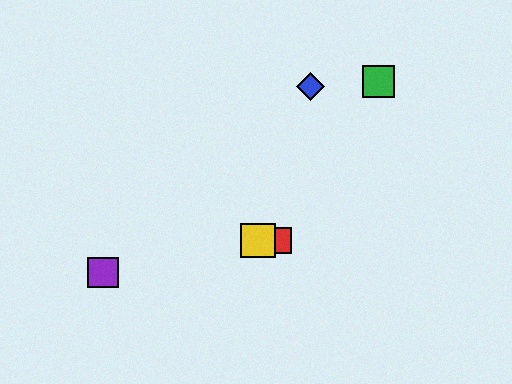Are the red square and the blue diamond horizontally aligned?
No, the red square is at y≈240 and the blue diamond is at y≈86.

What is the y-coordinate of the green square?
The green square is at y≈81.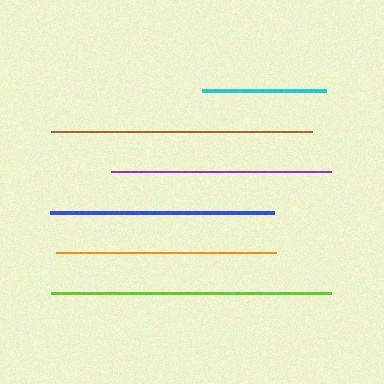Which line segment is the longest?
The lime line is the longest at approximately 280 pixels.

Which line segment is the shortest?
The cyan line is the shortest at approximately 124 pixels.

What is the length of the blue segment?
The blue segment is approximately 224 pixels long.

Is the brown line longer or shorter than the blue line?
The brown line is longer than the blue line.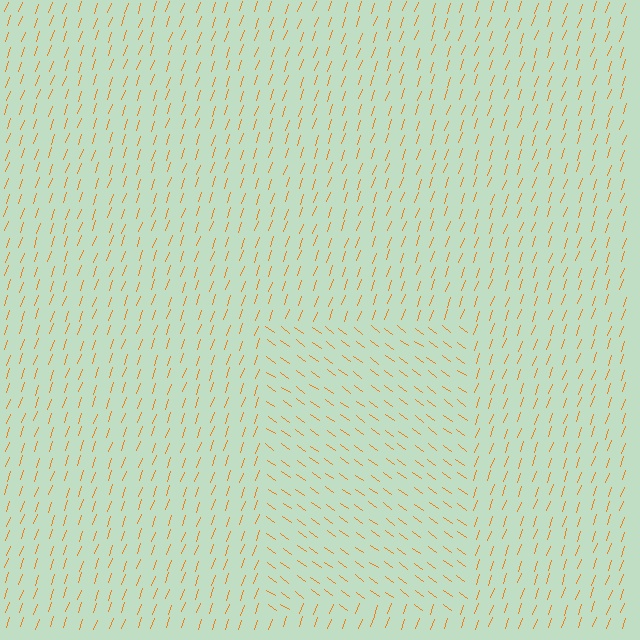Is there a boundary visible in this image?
Yes, there is a texture boundary formed by a change in line orientation.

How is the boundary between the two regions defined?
The boundary is defined purely by a change in line orientation (approximately 74 degrees difference). All lines are the same color and thickness.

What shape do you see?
I see a rectangle.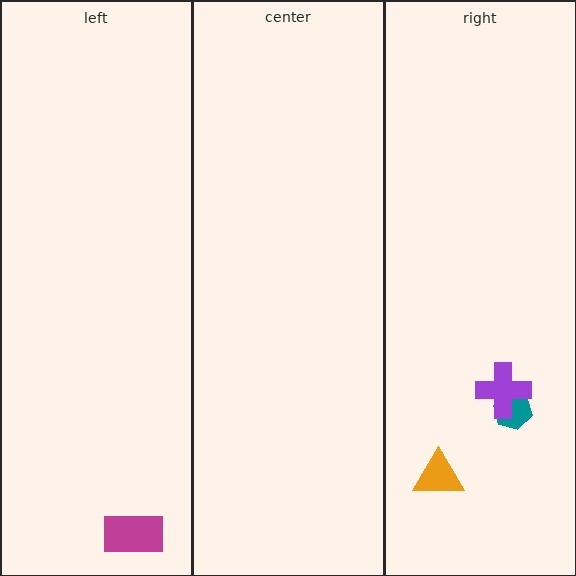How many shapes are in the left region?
1.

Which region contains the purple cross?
The right region.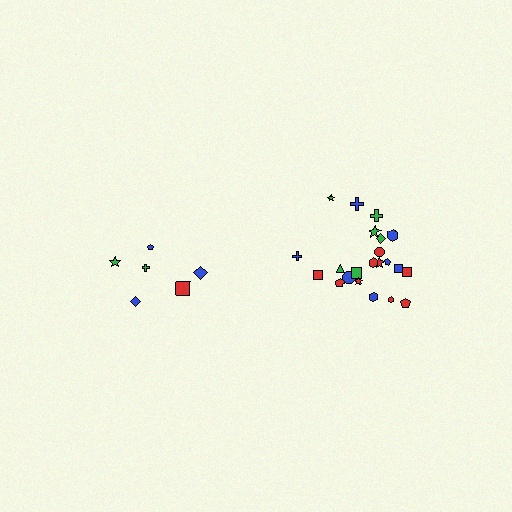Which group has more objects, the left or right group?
The right group.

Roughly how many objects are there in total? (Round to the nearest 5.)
Roughly 30 objects in total.